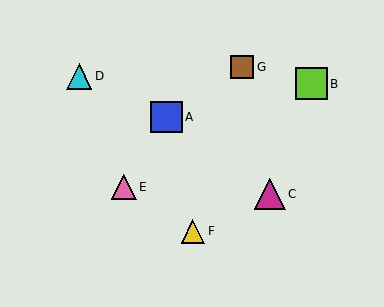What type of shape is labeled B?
Shape B is a lime square.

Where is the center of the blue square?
The center of the blue square is at (167, 117).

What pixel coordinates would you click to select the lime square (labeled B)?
Click at (312, 84) to select the lime square B.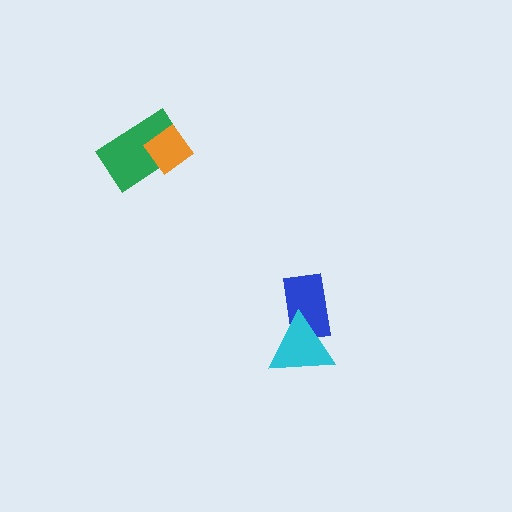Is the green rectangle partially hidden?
Yes, it is partially covered by another shape.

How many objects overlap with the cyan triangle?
1 object overlaps with the cyan triangle.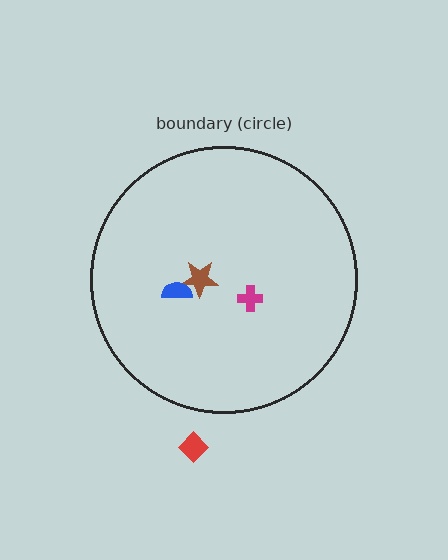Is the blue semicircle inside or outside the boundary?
Inside.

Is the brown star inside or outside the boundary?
Inside.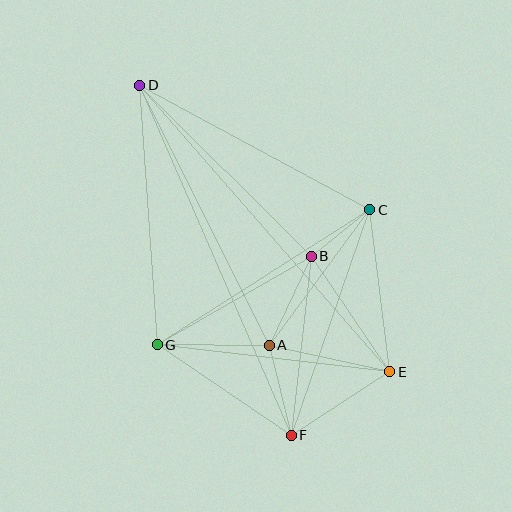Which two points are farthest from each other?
Points D and F are farthest from each other.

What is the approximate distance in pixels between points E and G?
The distance between E and G is approximately 234 pixels.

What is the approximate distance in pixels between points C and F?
The distance between C and F is approximately 239 pixels.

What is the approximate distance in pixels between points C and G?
The distance between C and G is approximately 252 pixels.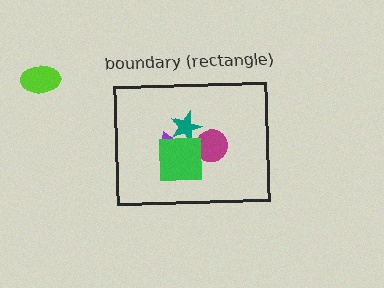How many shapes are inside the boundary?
4 inside, 1 outside.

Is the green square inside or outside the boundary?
Inside.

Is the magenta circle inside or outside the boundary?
Inside.